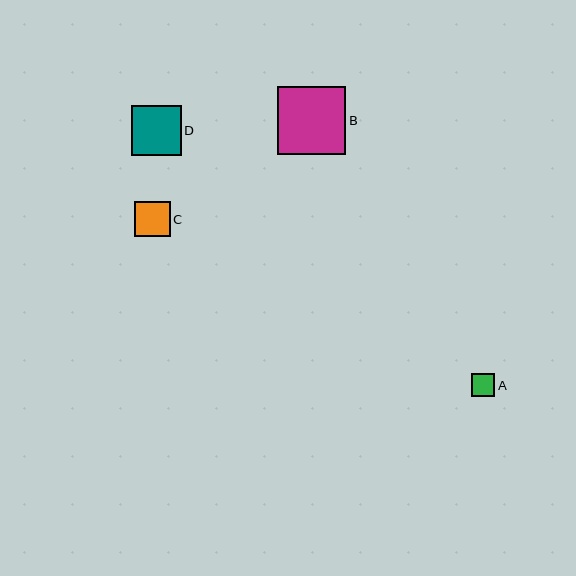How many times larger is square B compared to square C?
Square B is approximately 1.9 times the size of square C.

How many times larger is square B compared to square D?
Square B is approximately 1.4 times the size of square D.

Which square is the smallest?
Square A is the smallest with a size of approximately 23 pixels.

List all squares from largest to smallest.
From largest to smallest: B, D, C, A.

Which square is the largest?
Square B is the largest with a size of approximately 68 pixels.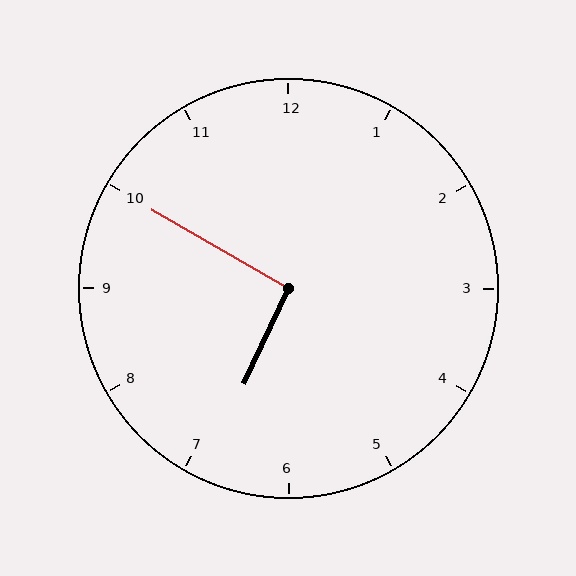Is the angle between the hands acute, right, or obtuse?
It is right.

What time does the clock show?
6:50.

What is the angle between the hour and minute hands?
Approximately 95 degrees.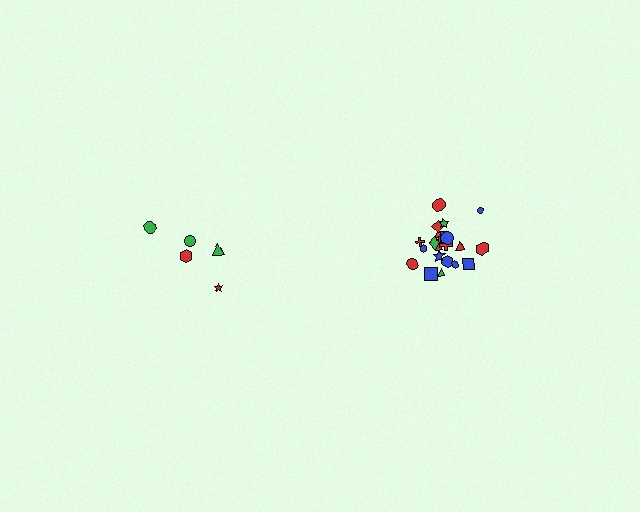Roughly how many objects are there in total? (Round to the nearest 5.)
Roughly 25 objects in total.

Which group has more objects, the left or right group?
The right group.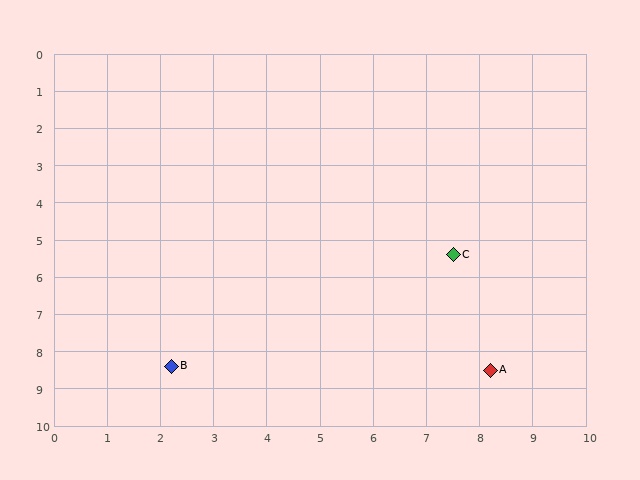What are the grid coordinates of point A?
Point A is at approximately (8.2, 8.5).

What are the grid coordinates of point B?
Point B is at approximately (2.2, 8.4).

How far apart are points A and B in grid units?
Points A and B are about 6.0 grid units apart.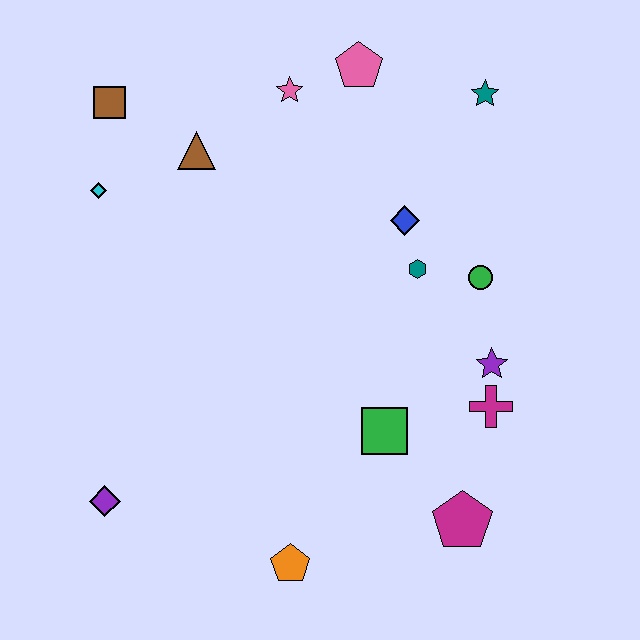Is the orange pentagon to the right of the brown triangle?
Yes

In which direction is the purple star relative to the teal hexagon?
The purple star is below the teal hexagon.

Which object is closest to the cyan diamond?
The brown square is closest to the cyan diamond.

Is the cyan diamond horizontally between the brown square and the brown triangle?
No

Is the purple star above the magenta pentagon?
Yes